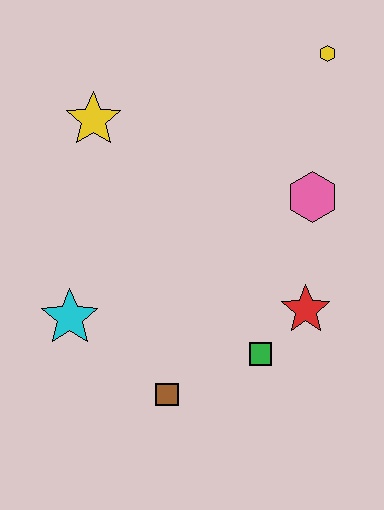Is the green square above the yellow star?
No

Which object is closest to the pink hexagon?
The red star is closest to the pink hexagon.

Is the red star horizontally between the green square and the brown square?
No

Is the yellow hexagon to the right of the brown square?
Yes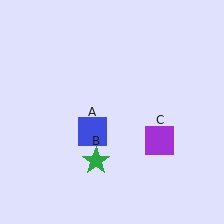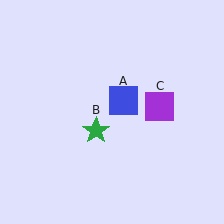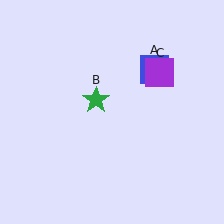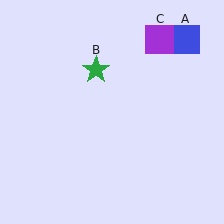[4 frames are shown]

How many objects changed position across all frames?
3 objects changed position: blue square (object A), green star (object B), purple square (object C).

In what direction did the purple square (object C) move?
The purple square (object C) moved up.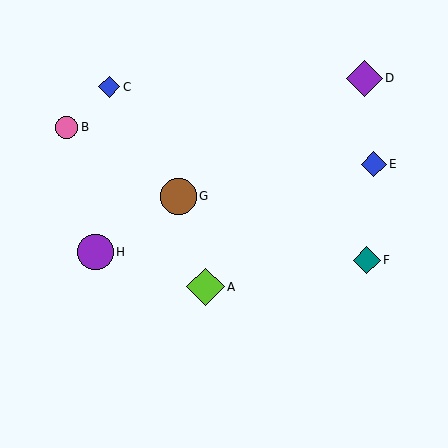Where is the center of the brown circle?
The center of the brown circle is at (178, 196).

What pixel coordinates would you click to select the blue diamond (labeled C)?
Click at (109, 87) to select the blue diamond C.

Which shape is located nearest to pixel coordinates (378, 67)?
The purple diamond (labeled D) at (365, 78) is nearest to that location.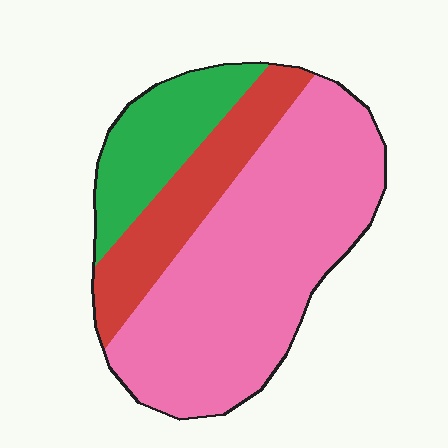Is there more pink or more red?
Pink.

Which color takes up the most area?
Pink, at roughly 60%.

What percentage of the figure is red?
Red takes up about one fifth (1/5) of the figure.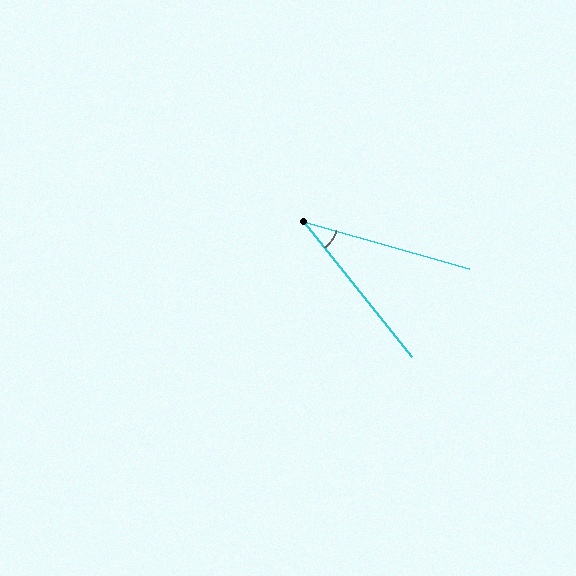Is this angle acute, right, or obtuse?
It is acute.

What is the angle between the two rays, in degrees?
Approximately 35 degrees.